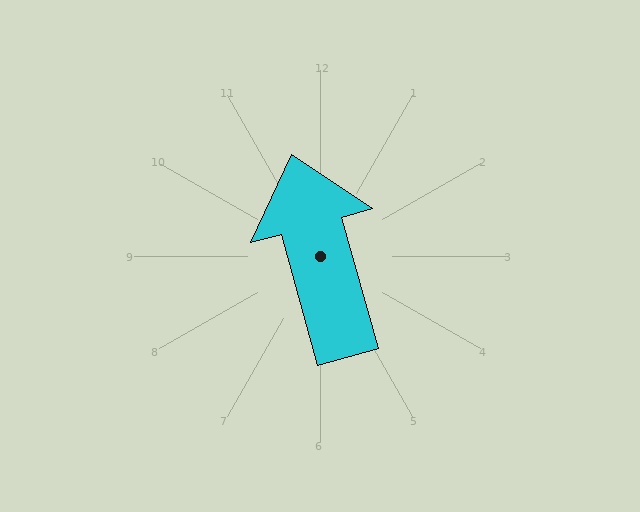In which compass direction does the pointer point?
North.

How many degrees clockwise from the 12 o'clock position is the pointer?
Approximately 344 degrees.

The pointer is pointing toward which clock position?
Roughly 11 o'clock.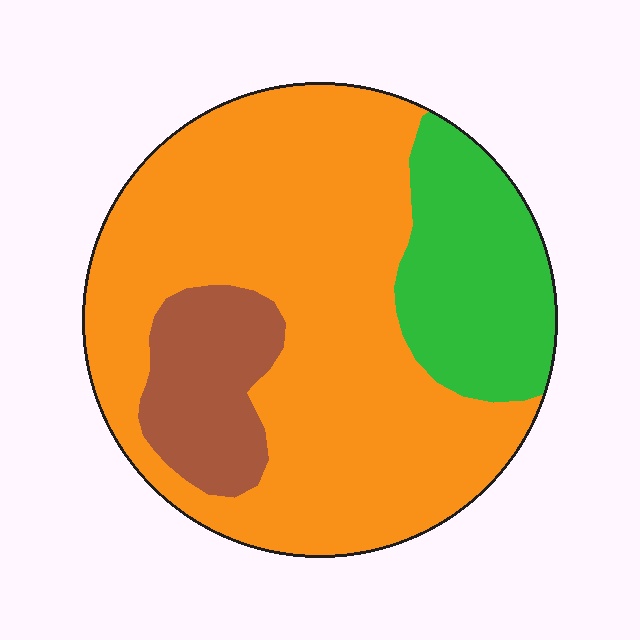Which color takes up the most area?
Orange, at roughly 70%.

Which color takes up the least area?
Brown, at roughly 15%.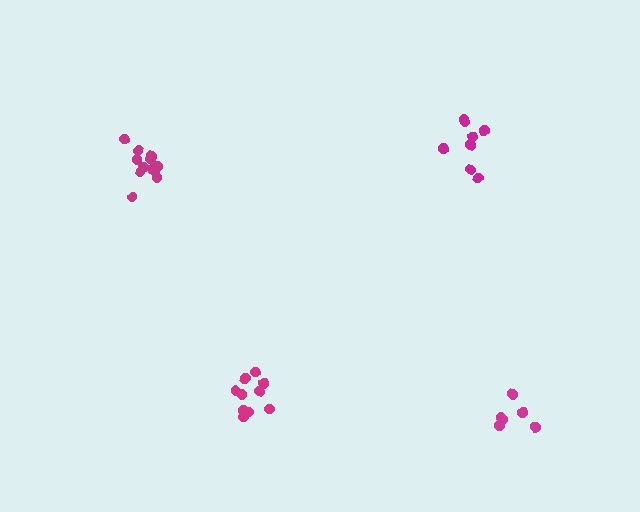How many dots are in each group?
Group 1: 6 dots, Group 2: 10 dots, Group 3: 11 dots, Group 4: 8 dots (35 total).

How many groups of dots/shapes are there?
There are 4 groups.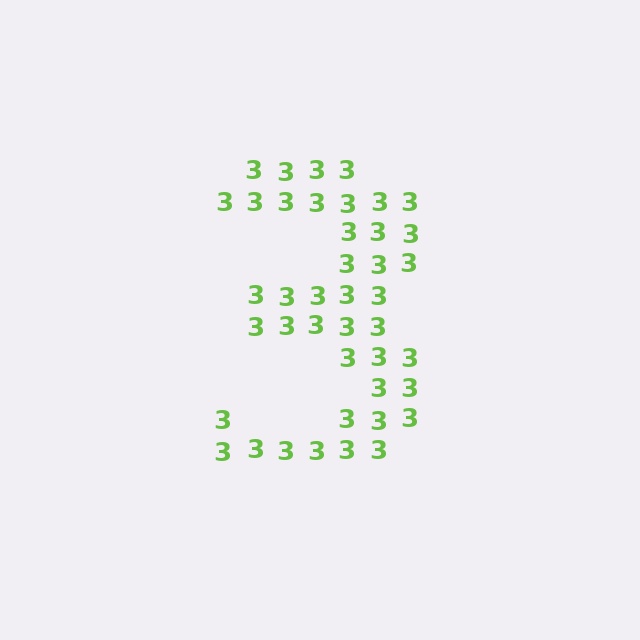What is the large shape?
The large shape is the digit 3.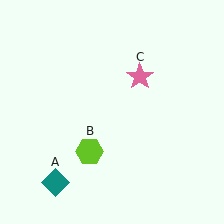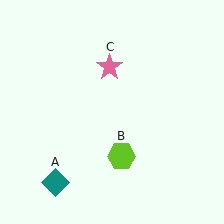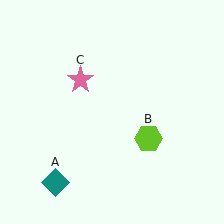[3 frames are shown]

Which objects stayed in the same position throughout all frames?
Teal diamond (object A) remained stationary.